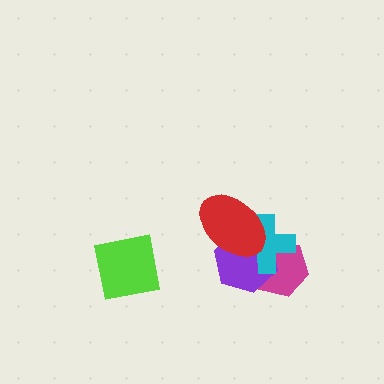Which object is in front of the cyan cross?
The red ellipse is in front of the cyan cross.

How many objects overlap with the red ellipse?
2 objects overlap with the red ellipse.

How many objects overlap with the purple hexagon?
3 objects overlap with the purple hexagon.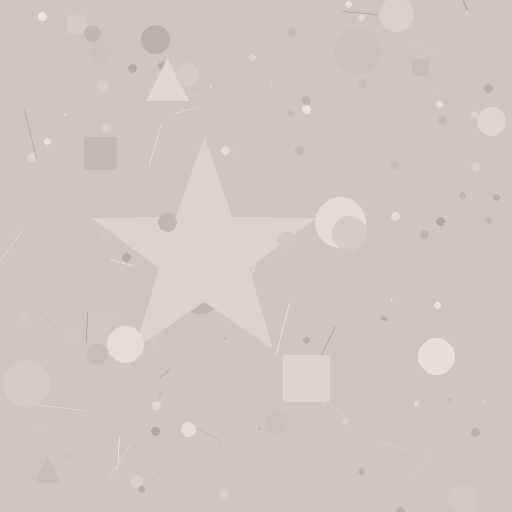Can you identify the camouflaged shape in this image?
The camouflaged shape is a star.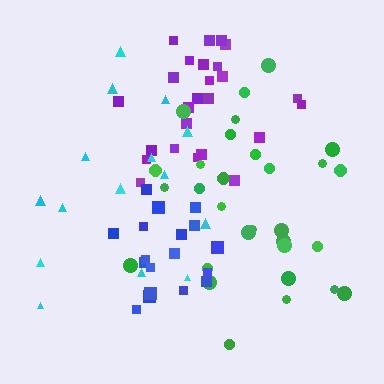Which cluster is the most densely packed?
Blue.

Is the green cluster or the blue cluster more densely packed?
Blue.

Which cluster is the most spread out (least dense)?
Cyan.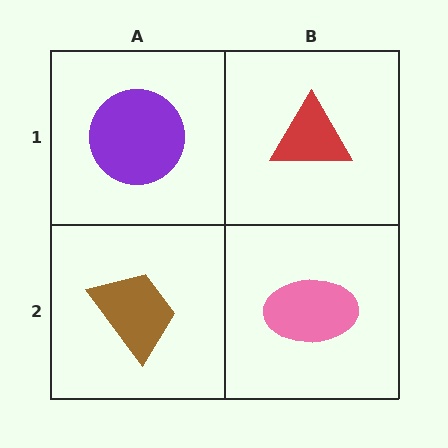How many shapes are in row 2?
2 shapes.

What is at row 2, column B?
A pink ellipse.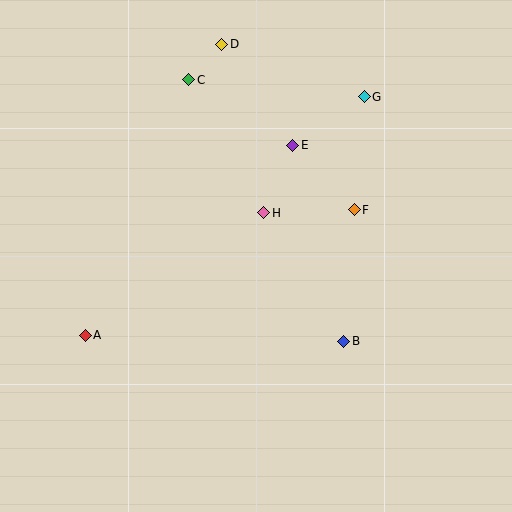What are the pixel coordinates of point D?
Point D is at (222, 45).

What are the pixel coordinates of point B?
Point B is at (344, 341).